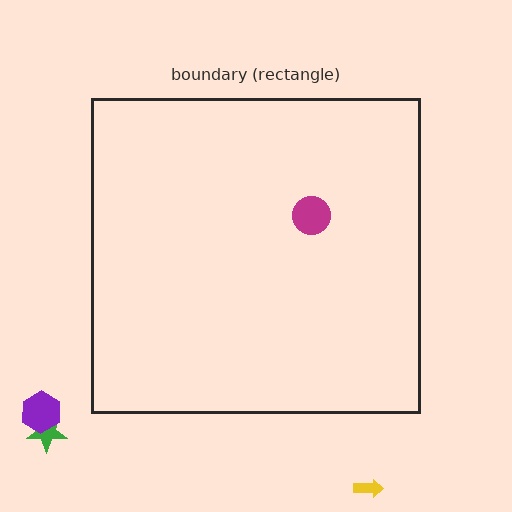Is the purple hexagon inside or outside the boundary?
Outside.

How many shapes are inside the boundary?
1 inside, 3 outside.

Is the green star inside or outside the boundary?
Outside.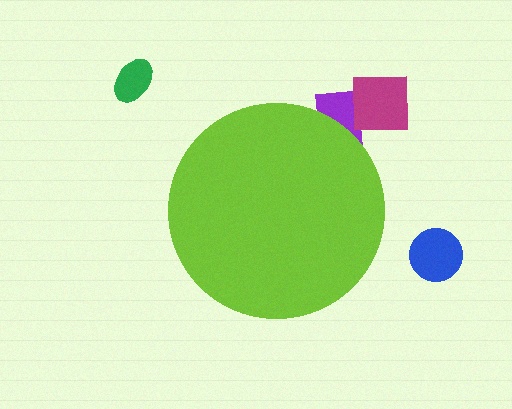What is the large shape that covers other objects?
A lime circle.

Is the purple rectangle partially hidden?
Yes, the purple rectangle is partially hidden behind the lime circle.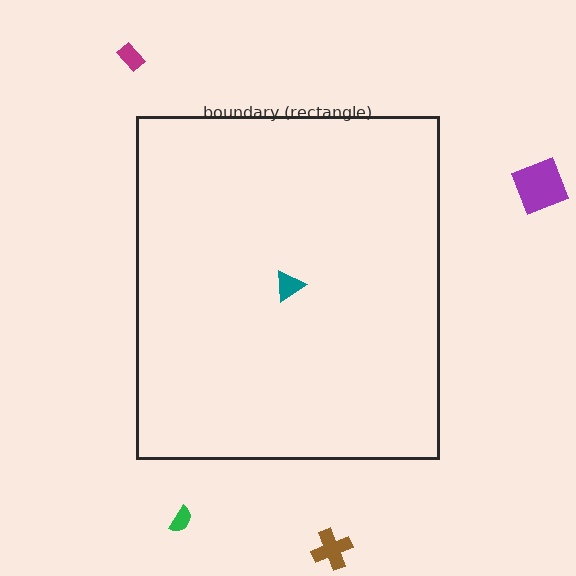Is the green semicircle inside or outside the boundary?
Outside.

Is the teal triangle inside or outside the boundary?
Inside.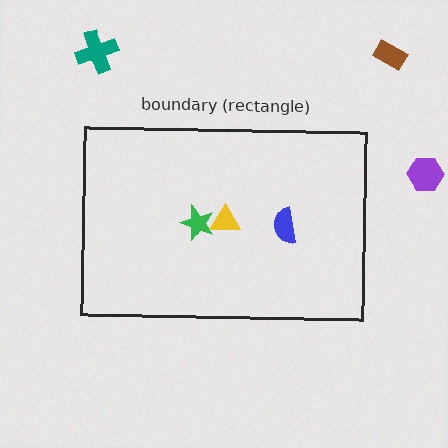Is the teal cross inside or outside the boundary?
Outside.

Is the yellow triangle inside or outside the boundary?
Inside.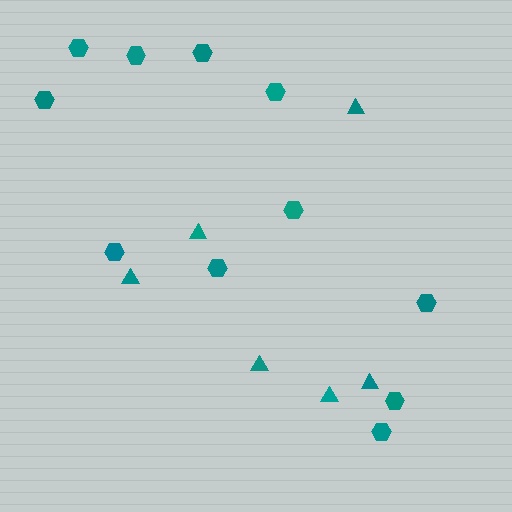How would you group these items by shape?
There are 2 groups: one group of hexagons (11) and one group of triangles (6).